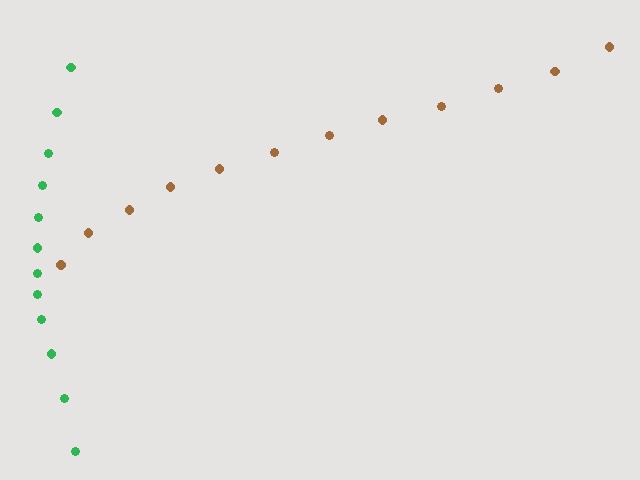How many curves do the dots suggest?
There are 2 distinct paths.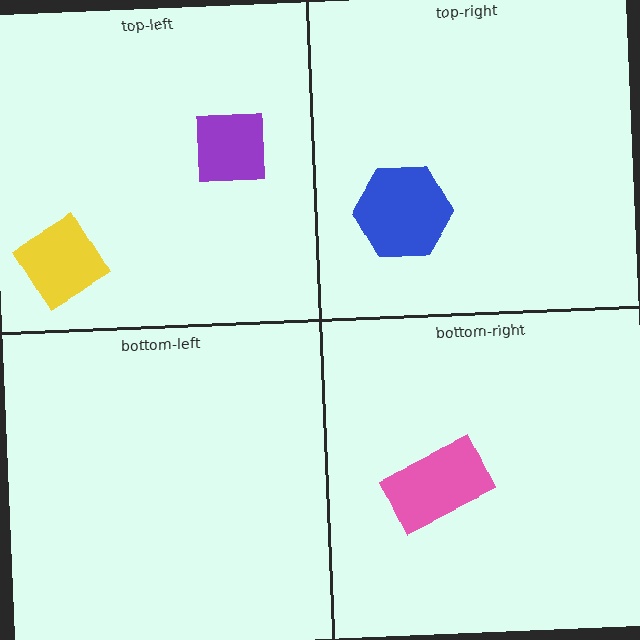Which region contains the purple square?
The top-left region.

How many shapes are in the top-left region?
2.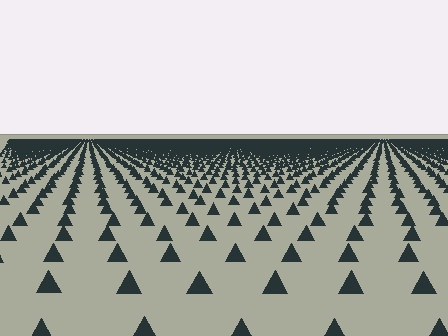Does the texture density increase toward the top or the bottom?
Density increases toward the top.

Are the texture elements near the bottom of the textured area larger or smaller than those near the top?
Larger. Near the bottom, elements are closer to the viewer and appear at a bigger on-screen size.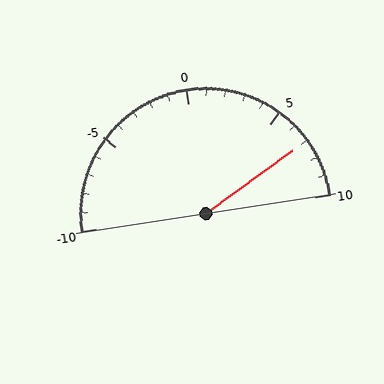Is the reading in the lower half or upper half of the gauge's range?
The reading is in the upper half of the range (-10 to 10).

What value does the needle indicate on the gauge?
The needle indicates approximately 7.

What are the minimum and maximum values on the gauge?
The gauge ranges from -10 to 10.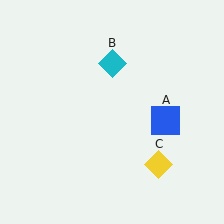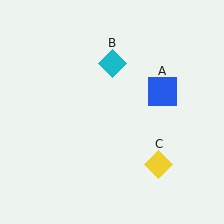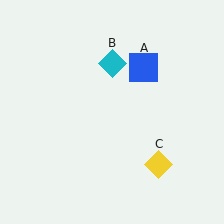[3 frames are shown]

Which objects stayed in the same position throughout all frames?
Cyan diamond (object B) and yellow diamond (object C) remained stationary.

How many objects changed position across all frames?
1 object changed position: blue square (object A).